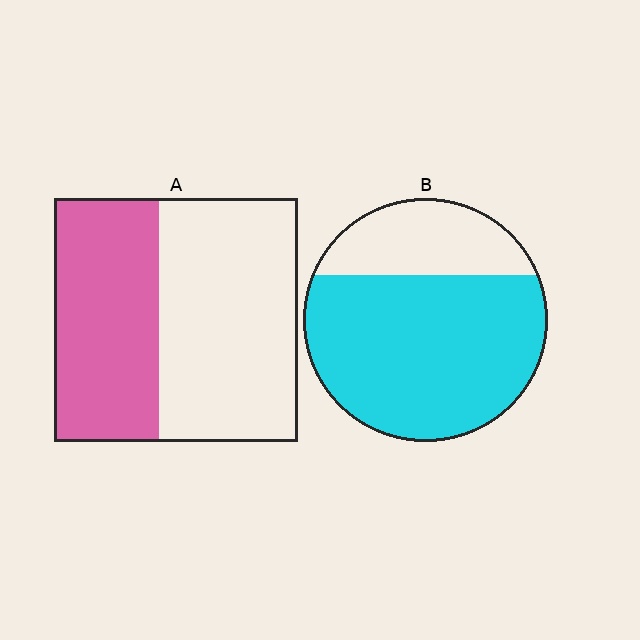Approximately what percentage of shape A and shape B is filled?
A is approximately 45% and B is approximately 75%.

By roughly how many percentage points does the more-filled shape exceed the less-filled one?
By roughly 30 percentage points (B over A).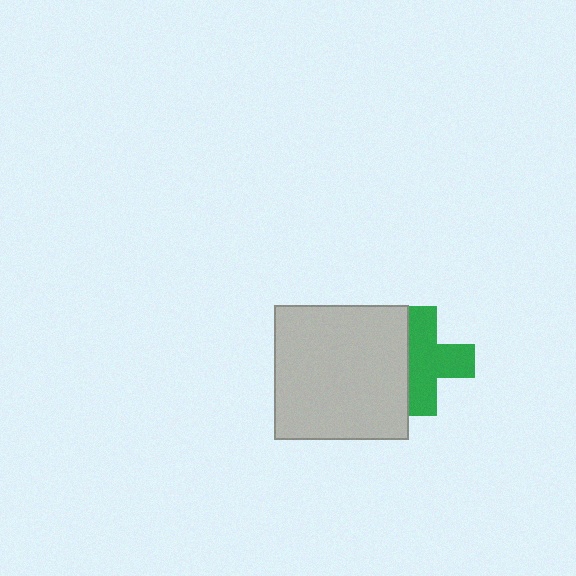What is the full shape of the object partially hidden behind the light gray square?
The partially hidden object is a green cross.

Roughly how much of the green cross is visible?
Most of it is visible (roughly 69%).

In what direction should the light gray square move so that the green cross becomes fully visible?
The light gray square should move left. That is the shortest direction to clear the overlap and leave the green cross fully visible.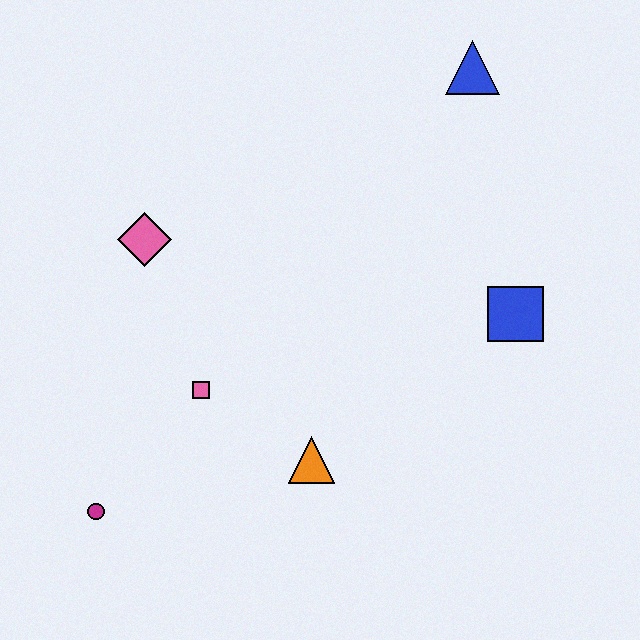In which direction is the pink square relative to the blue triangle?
The pink square is below the blue triangle.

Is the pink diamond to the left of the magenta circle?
No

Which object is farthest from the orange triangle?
The blue triangle is farthest from the orange triangle.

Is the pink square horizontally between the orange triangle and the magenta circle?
Yes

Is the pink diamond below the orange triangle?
No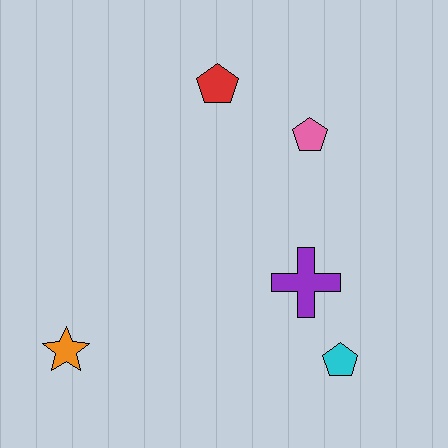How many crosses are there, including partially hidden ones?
There is 1 cross.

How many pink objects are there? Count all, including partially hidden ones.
There is 1 pink object.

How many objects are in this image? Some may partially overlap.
There are 5 objects.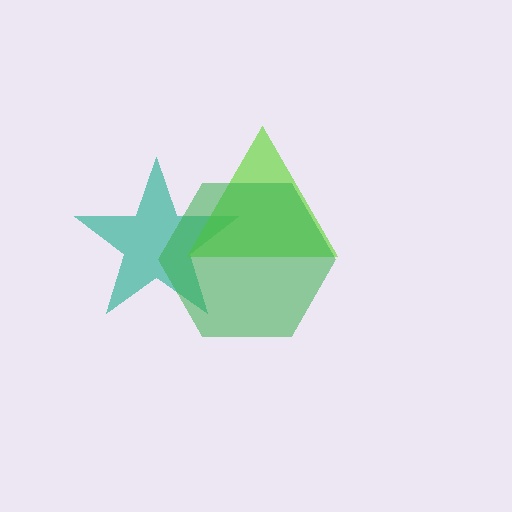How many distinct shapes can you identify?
There are 3 distinct shapes: a teal star, a lime triangle, a green hexagon.